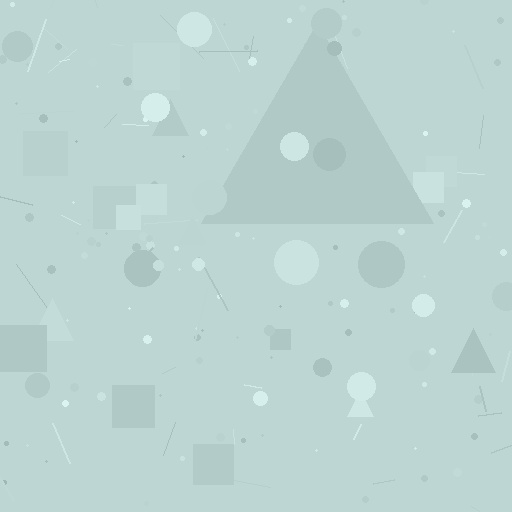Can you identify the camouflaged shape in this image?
The camouflaged shape is a triangle.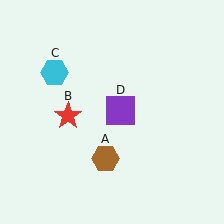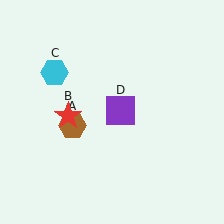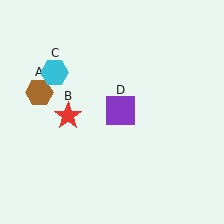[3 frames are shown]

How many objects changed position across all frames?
1 object changed position: brown hexagon (object A).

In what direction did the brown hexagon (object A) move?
The brown hexagon (object A) moved up and to the left.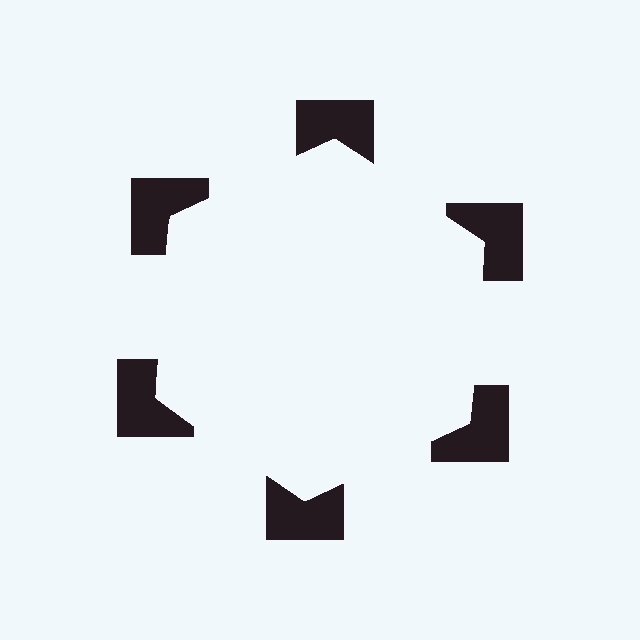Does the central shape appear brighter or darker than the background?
It typically appears slightly brighter than the background, even though no actual brightness change is drawn.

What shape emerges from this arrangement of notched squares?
An illusory hexagon — its edges are inferred from the aligned wedge cuts in the notched squares, not physically drawn.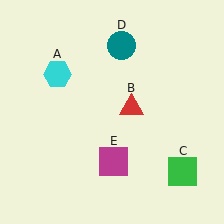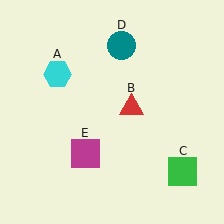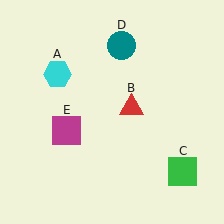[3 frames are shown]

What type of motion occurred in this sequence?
The magenta square (object E) rotated clockwise around the center of the scene.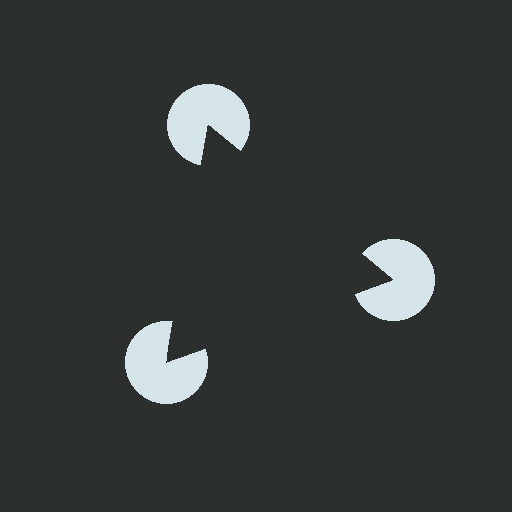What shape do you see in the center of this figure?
An illusory triangle — its edges are inferred from the aligned wedge cuts in the pac-man discs, not physically drawn.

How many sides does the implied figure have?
3 sides.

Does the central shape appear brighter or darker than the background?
It typically appears slightly darker than the background, even though no actual brightness change is drawn.